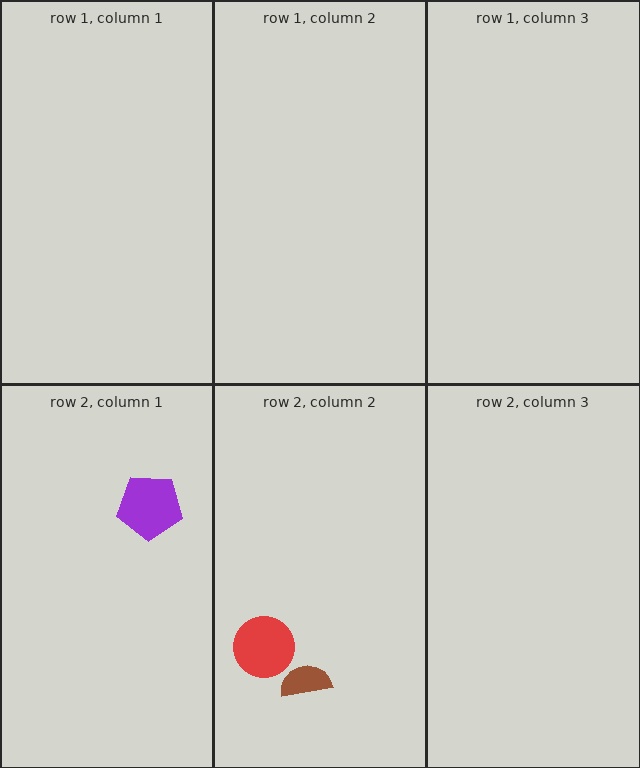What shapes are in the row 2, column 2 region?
The red circle, the brown semicircle.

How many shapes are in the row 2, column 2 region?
2.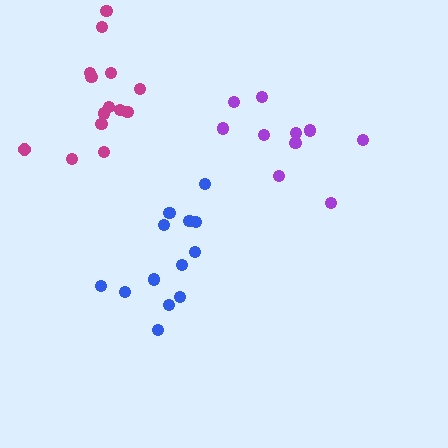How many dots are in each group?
Group 1: 14 dots, Group 2: 13 dots, Group 3: 10 dots (37 total).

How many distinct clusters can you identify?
There are 3 distinct clusters.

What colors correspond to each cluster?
The clusters are colored: magenta, blue, purple.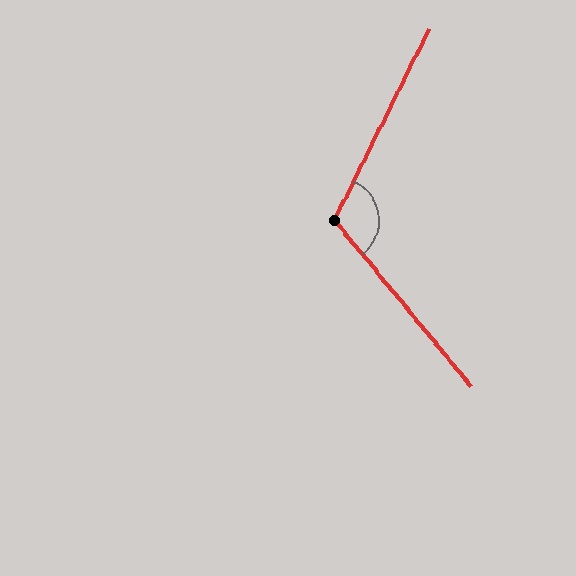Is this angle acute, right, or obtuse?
It is obtuse.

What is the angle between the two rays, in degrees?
Approximately 114 degrees.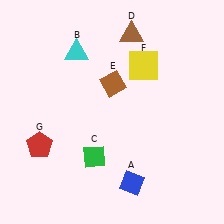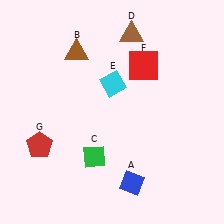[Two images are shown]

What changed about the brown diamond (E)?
In Image 1, E is brown. In Image 2, it changed to cyan.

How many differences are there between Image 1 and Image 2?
There are 3 differences between the two images.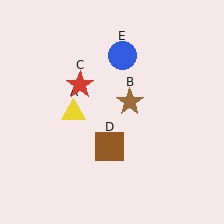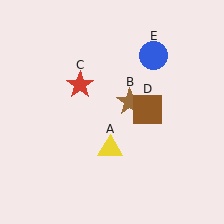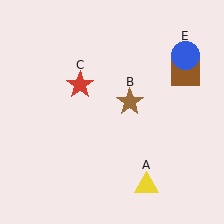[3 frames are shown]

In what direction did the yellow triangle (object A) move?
The yellow triangle (object A) moved down and to the right.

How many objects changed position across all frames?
3 objects changed position: yellow triangle (object A), brown square (object D), blue circle (object E).